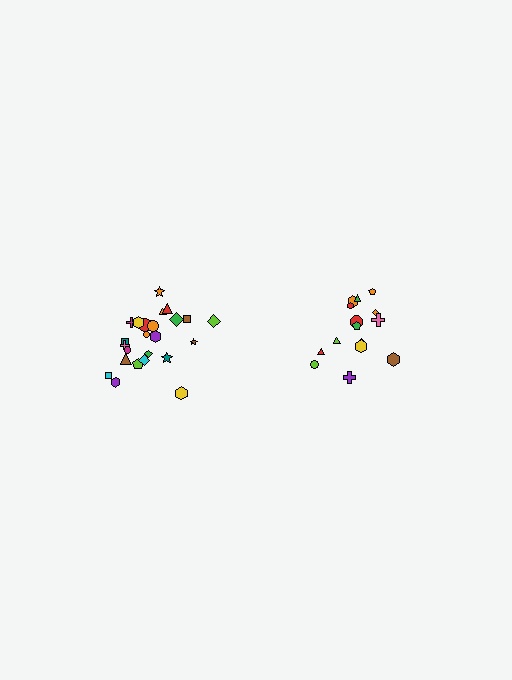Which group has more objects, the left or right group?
The left group.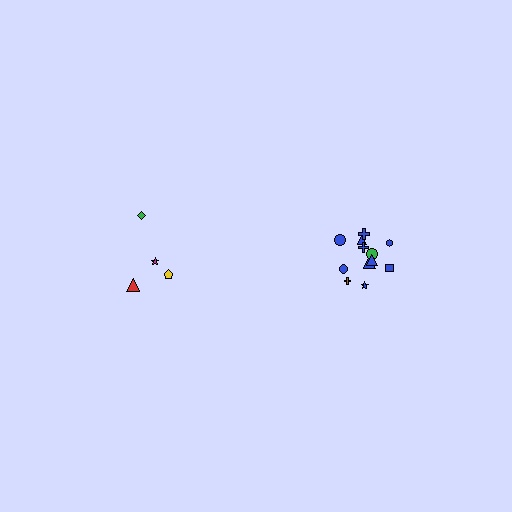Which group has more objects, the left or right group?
The right group.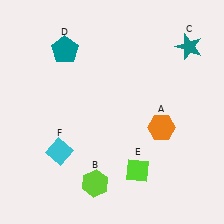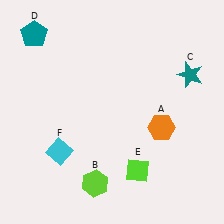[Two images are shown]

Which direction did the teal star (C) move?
The teal star (C) moved down.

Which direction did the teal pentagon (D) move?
The teal pentagon (D) moved left.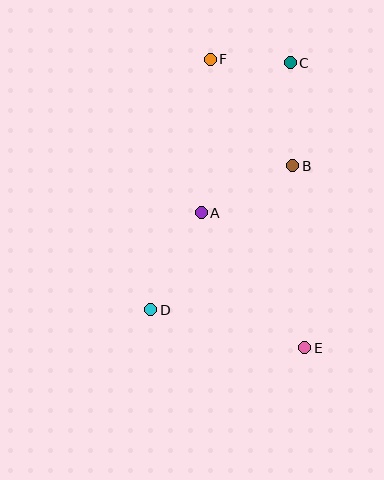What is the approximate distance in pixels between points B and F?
The distance between B and F is approximately 135 pixels.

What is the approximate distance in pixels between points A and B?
The distance between A and B is approximately 103 pixels.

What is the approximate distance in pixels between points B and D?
The distance between B and D is approximately 202 pixels.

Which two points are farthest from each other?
Points E and F are farthest from each other.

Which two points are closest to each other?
Points C and F are closest to each other.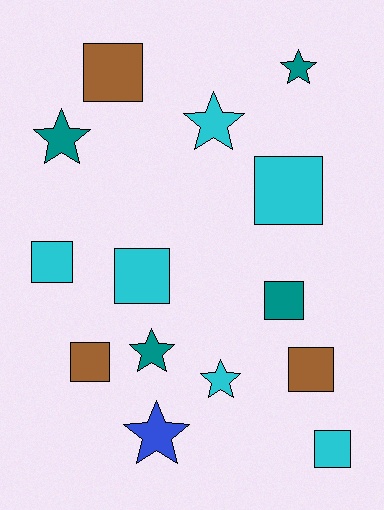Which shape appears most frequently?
Square, with 8 objects.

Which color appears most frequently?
Cyan, with 6 objects.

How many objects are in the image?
There are 14 objects.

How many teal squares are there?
There is 1 teal square.